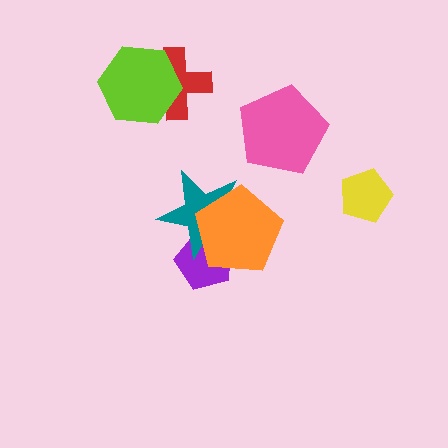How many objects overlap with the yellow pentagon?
0 objects overlap with the yellow pentagon.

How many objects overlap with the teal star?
2 objects overlap with the teal star.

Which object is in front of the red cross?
The lime hexagon is in front of the red cross.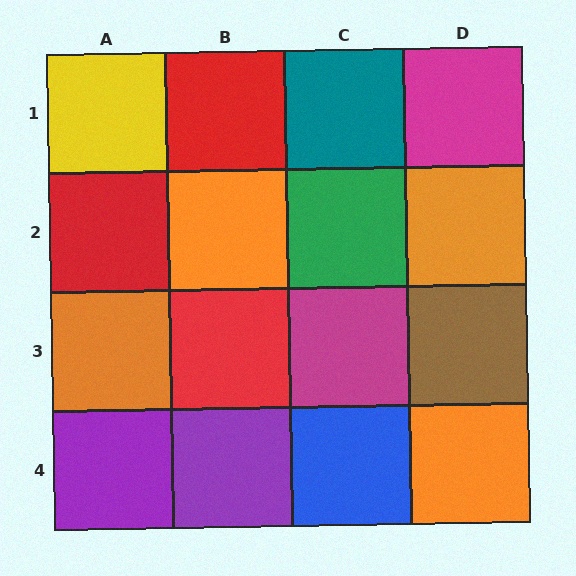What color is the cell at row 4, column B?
Purple.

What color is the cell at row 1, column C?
Teal.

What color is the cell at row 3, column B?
Red.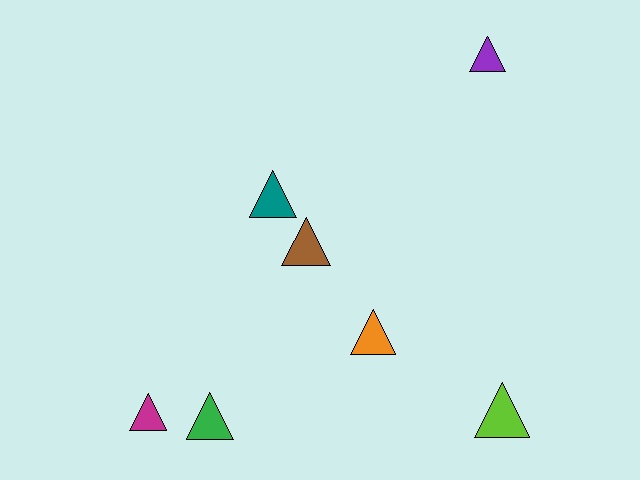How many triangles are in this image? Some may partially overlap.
There are 7 triangles.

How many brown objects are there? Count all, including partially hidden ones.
There is 1 brown object.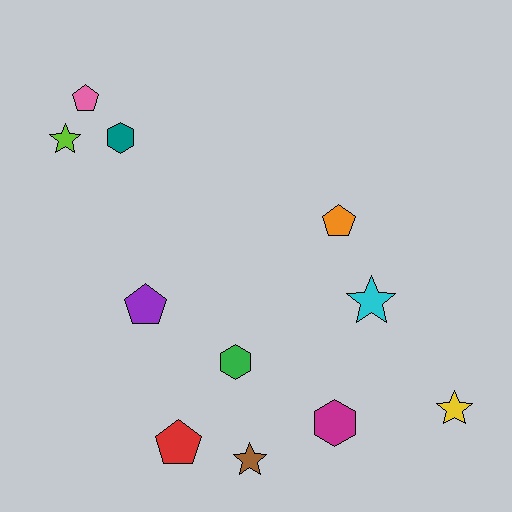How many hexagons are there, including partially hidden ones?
There are 3 hexagons.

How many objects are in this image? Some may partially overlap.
There are 11 objects.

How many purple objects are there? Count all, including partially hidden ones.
There is 1 purple object.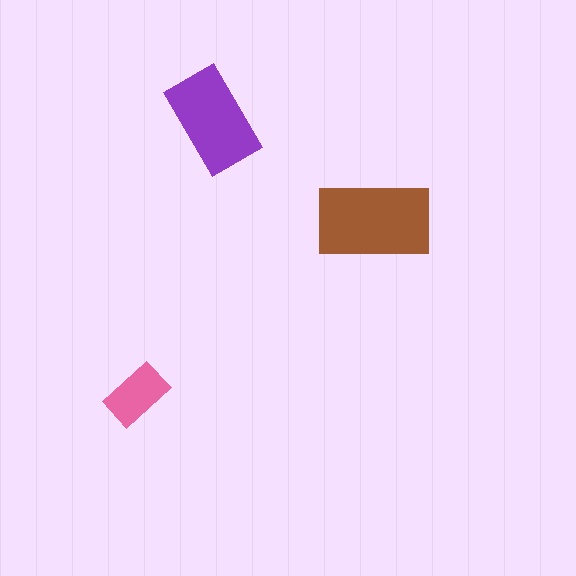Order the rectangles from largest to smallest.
the brown one, the purple one, the pink one.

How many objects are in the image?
There are 3 objects in the image.